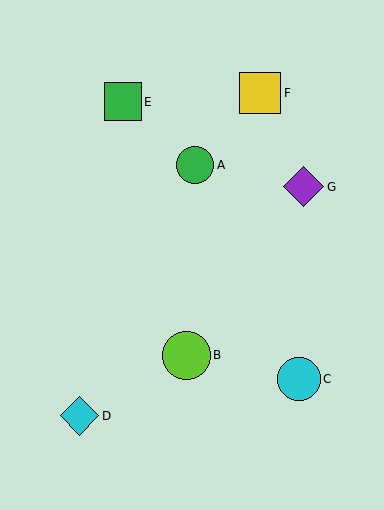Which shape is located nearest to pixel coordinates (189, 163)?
The green circle (labeled A) at (195, 165) is nearest to that location.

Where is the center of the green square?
The center of the green square is at (123, 102).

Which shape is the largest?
The lime circle (labeled B) is the largest.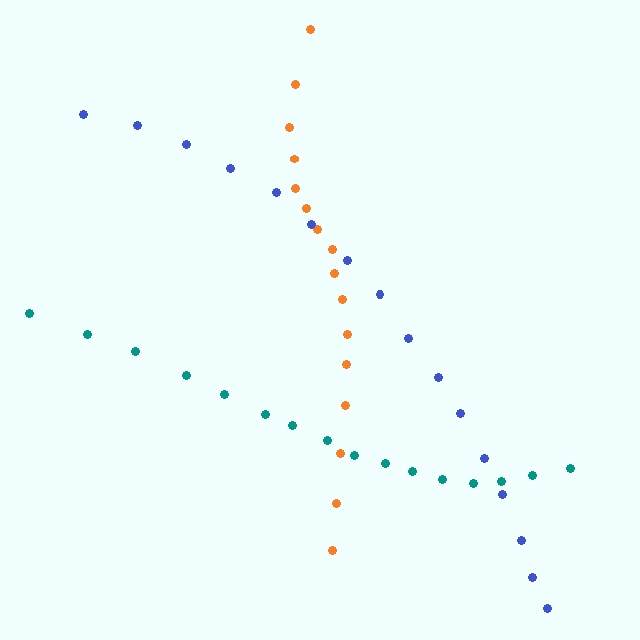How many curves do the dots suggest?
There are 3 distinct paths.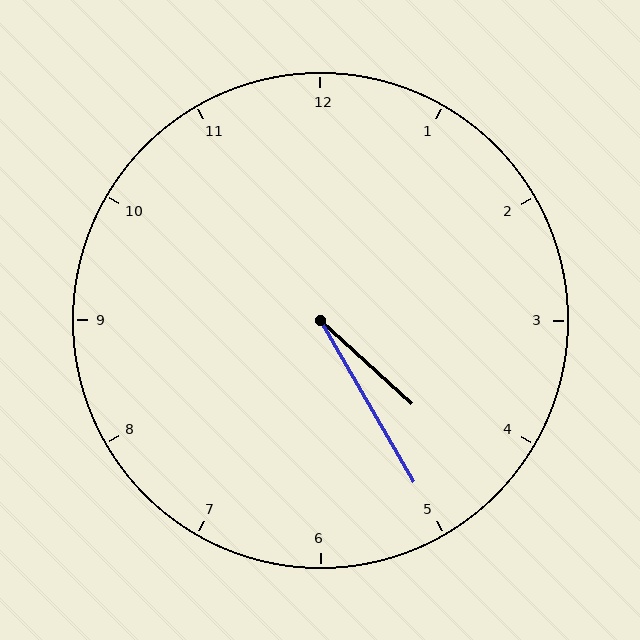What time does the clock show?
4:25.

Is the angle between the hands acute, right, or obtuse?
It is acute.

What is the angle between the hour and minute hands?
Approximately 18 degrees.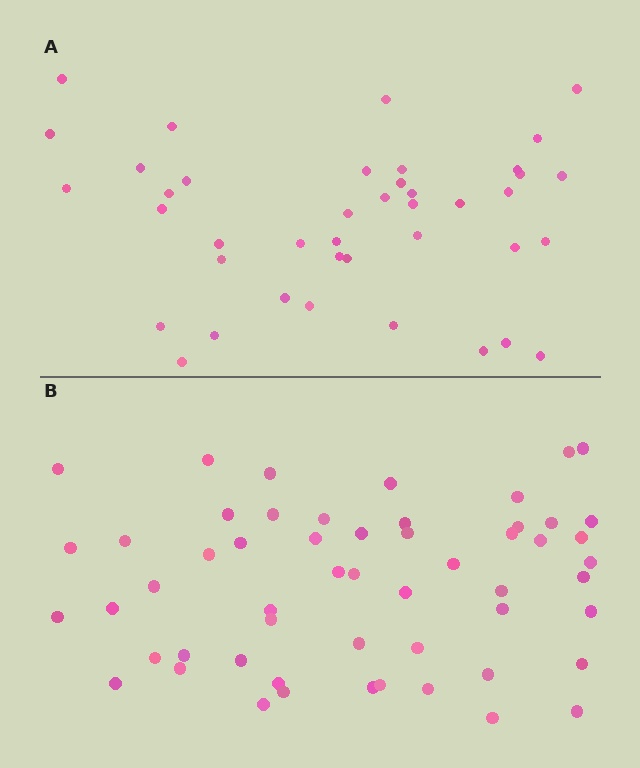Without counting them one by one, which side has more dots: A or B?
Region B (the bottom region) has more dots.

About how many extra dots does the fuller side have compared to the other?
Region B has approximately 15 more dots than region A.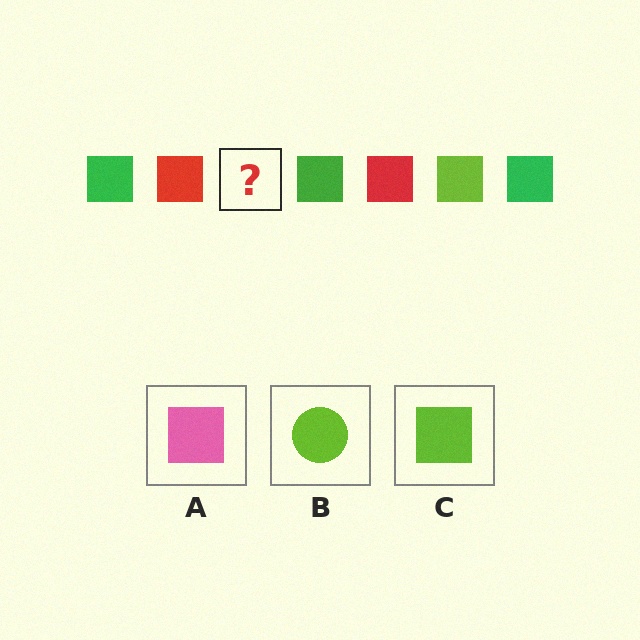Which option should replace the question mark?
Option C.